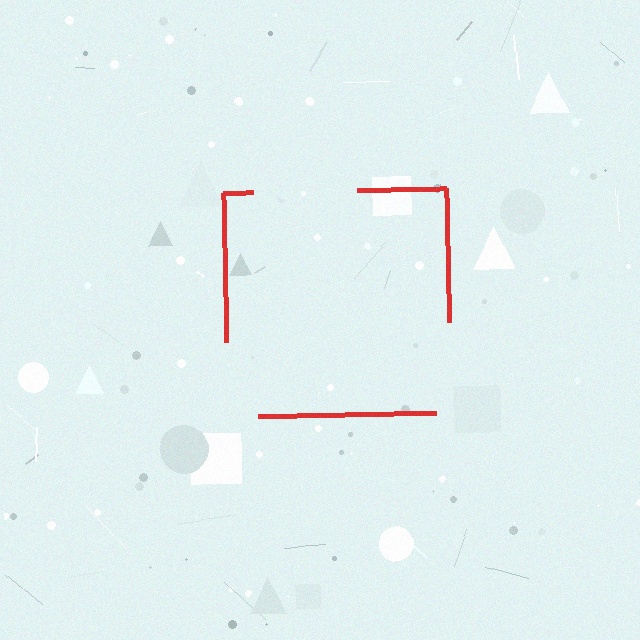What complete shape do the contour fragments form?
The contour fragments form a square.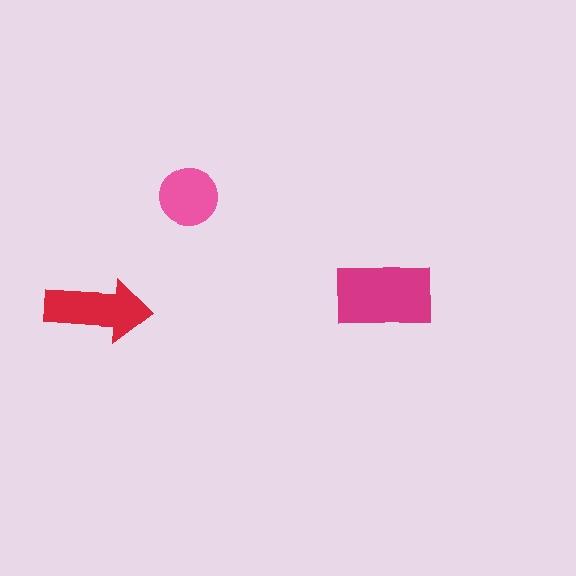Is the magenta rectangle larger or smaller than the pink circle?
Larger.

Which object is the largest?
The magenta rectangle.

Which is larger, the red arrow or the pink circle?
The red arrow.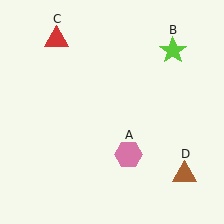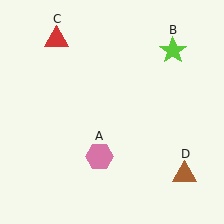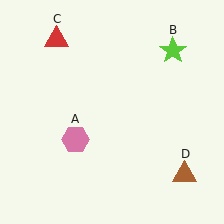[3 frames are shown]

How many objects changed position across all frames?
1 object changed position: pink hexagon (object A).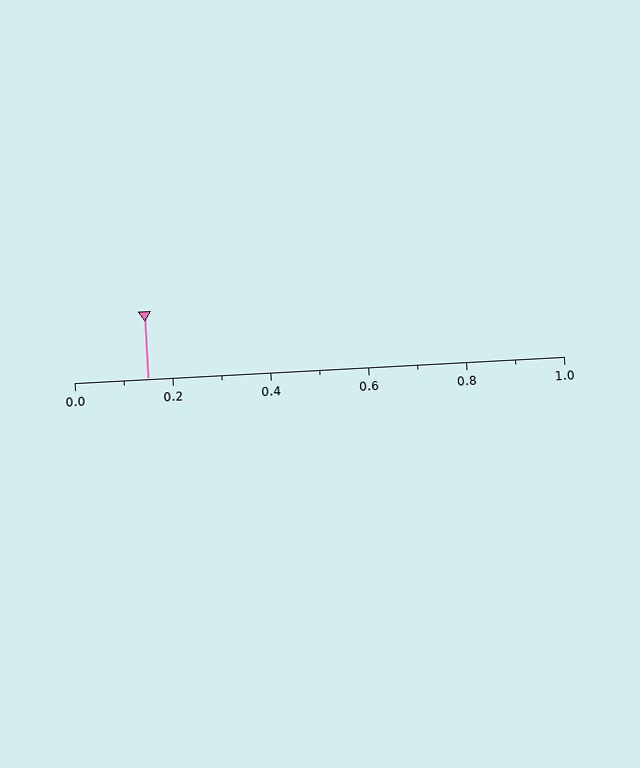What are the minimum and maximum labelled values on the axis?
The axis runs from 0.0 to 1.0.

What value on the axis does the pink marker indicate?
The marker indicates approximately 0.15.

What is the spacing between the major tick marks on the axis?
The major ticks are spaced 0.2 apart.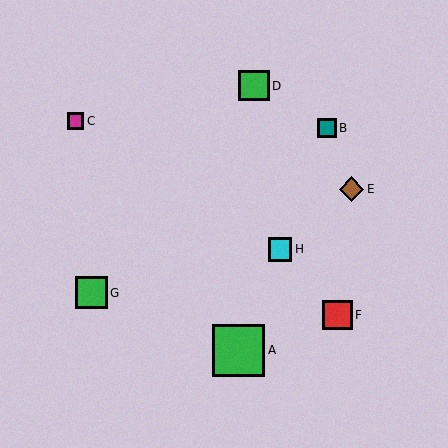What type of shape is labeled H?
Shape H is a cyan square.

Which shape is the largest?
The green square (labeled A) is the largest.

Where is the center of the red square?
The center of the red square is at (337, 315).